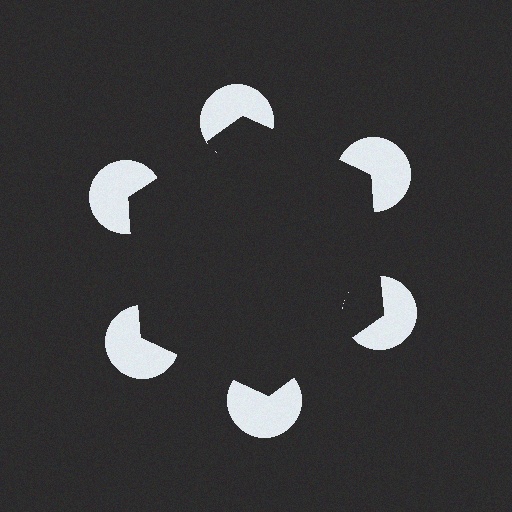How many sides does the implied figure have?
6 sides.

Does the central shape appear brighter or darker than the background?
It typically appears slightly darker than the background, even though no actual brightness change is drawn.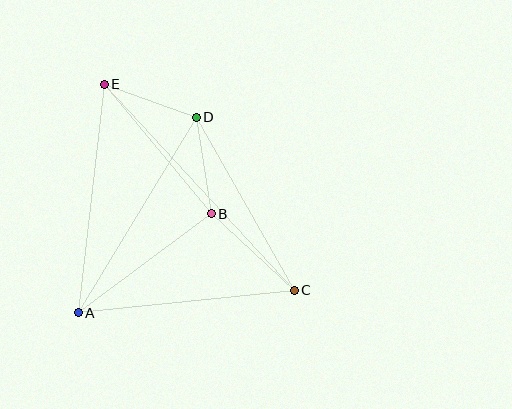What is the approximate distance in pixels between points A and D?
The distance between A and D is approximately 228 pixels.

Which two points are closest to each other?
Points D and E are closest to each other.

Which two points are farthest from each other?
Points C and E are farthest from each other.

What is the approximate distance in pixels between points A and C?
The distance between A and C is approximately 217 pixels.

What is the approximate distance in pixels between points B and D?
The distance between B and D is approximately 98 pixels.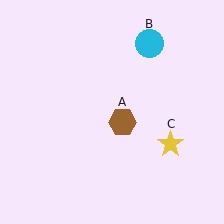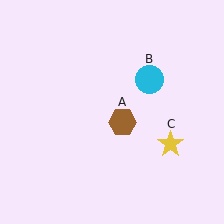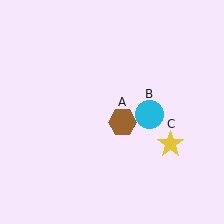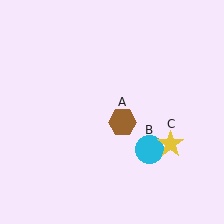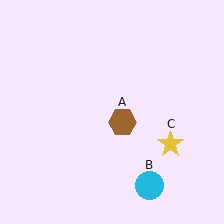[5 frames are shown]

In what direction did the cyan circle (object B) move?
The cyan circle (object B) moved down.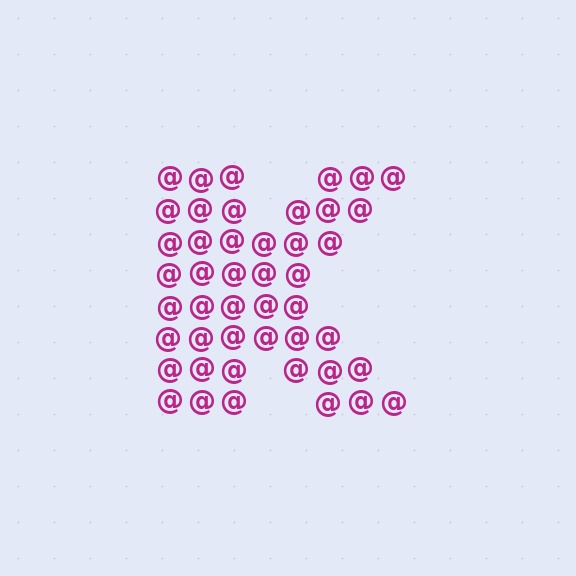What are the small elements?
The small elements are at signs.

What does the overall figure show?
The overall figure shows the letter K.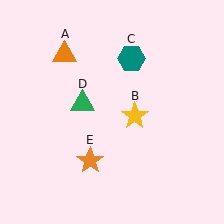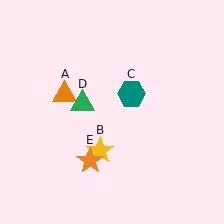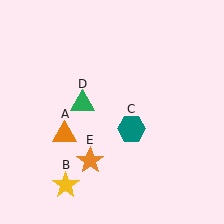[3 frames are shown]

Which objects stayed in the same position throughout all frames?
Green triangle (object D) and orange star (object E) remained stationary.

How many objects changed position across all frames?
3 objects changed position: orange triangle (object A), yellow star (object B), teal hexagon (object C).